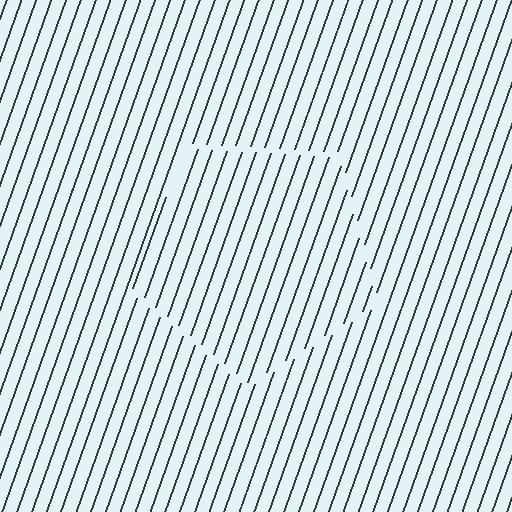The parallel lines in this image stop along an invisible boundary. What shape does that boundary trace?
An illusory pentagon. The interior of the shape contains the same grating, shifted by half a period — the contour is defined by the phase discontinuity where line-ends from the inner and outer gratings abut.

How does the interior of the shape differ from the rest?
The interior of the shape contains the same grating, shifted by half a period — the contour is defined by the phase discontinuity where line-ends from the inner and outer gratings abut.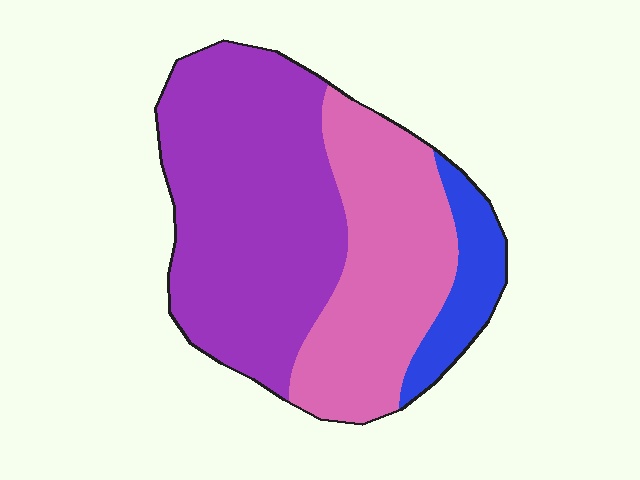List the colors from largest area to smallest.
From largest to smallest: purple, pink, blue.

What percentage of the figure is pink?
Pink covers about 35% of the figure.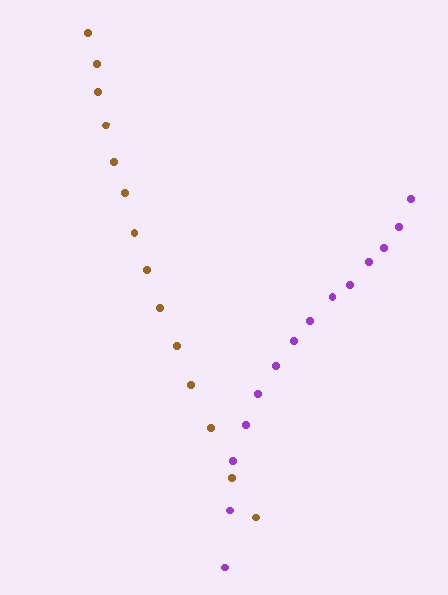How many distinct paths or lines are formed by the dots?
There are 2 distinct paths.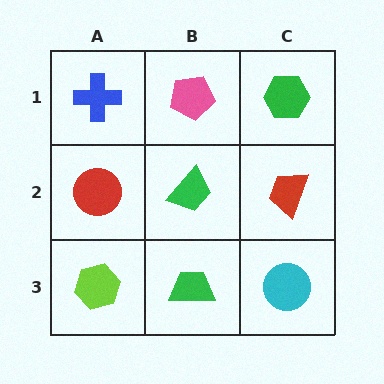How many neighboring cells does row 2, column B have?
4.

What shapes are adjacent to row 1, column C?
A red trapezoid (row 2, column C), a pink pentagon (row 1, column B).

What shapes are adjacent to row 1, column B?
A green trapezoid (row 2, column B), a blue cross (row 1, column A), a green hexagon (row 1, column C).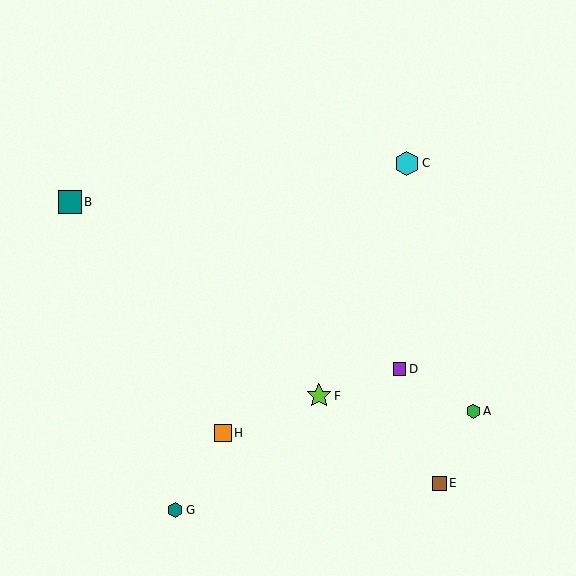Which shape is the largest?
The lime star (labeled F) is the largest.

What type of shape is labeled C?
Shape C is a cyan hexagon.